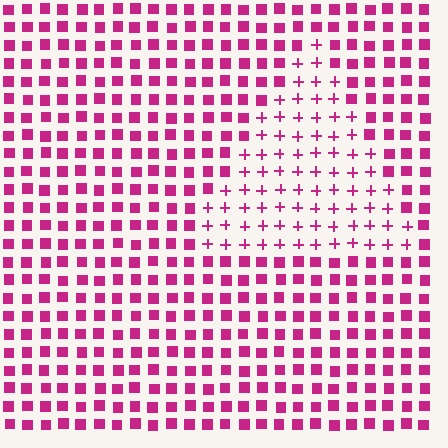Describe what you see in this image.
The image is filled with small magenta elements arranged in a uniform grid. A triangle-shaped region contains plus signs, while the surrounding area contains squares. The boundary is defined purely by the change in element shape.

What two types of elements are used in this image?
The image uses plus signs inside the triangle region and squares outside it.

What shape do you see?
I see a triangle.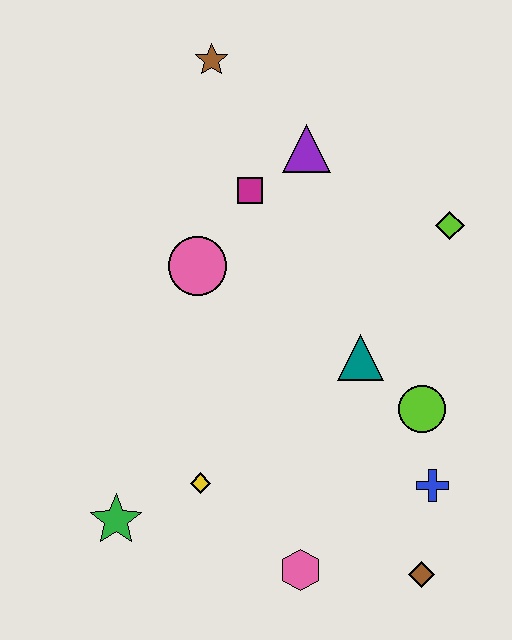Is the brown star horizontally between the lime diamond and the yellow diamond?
Yes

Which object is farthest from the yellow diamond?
The brown star is farthest from the yellow diamond.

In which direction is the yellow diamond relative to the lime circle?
The yellow diamond is to the left of the lime circle.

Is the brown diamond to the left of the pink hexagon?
No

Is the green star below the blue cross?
Yes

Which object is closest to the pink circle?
The magenta square is closest to the pink circle.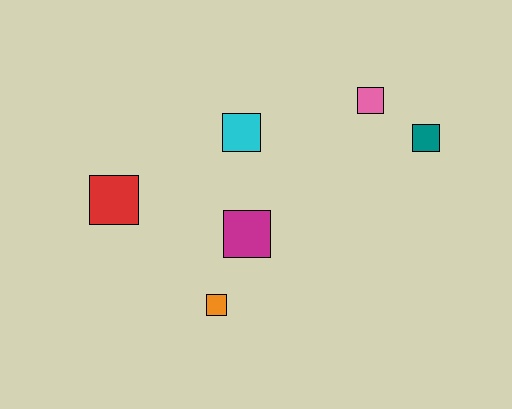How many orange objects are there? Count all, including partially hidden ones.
There is 1 orange object.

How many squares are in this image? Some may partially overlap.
There are 6 squares.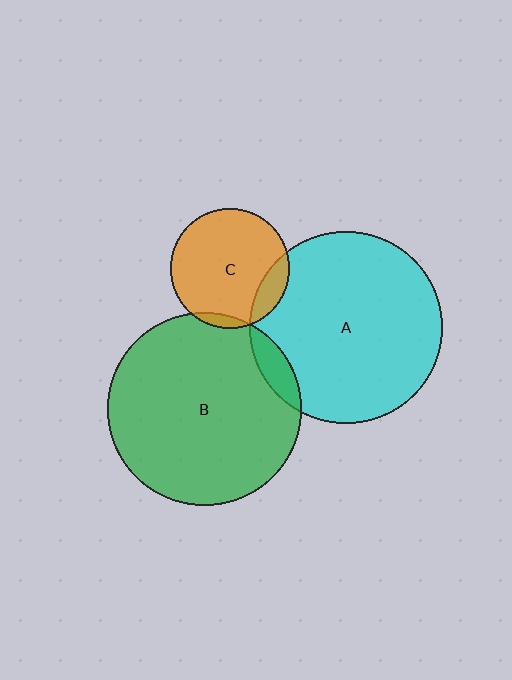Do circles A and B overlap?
Yes.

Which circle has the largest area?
Circle B (green).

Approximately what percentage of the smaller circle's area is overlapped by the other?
Approximately 5%.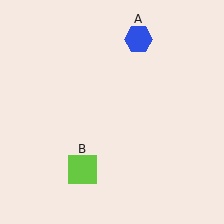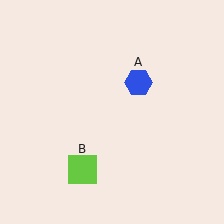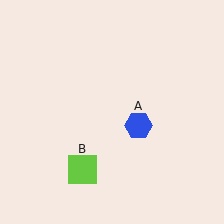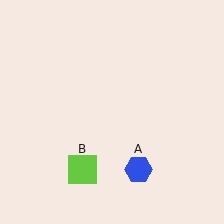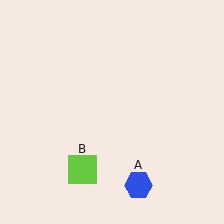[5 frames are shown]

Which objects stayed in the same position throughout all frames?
Lime square (object B) remained stationary.